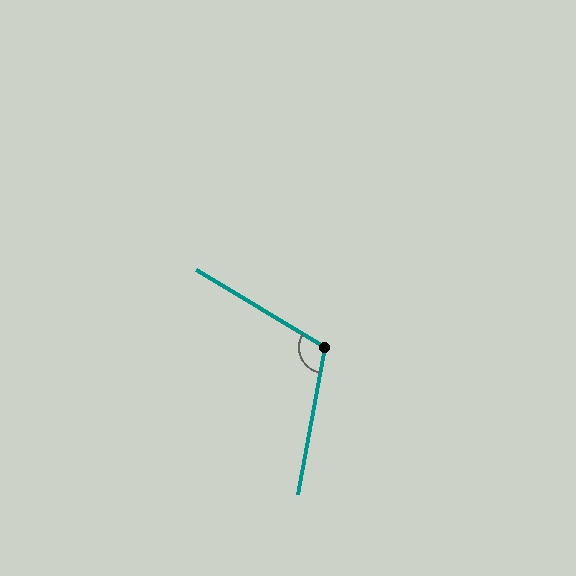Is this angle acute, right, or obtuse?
It is obtuse.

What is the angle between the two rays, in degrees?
Approximately 110 degrees.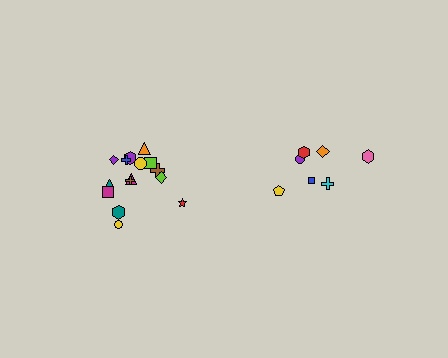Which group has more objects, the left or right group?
The left group.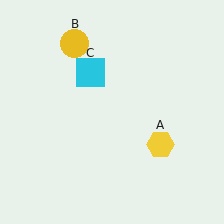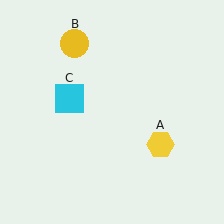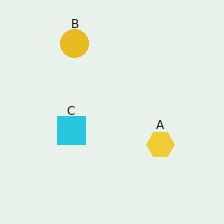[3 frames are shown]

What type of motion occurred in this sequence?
The cyan square (object C) rotated counterclockwise around the center of the scene.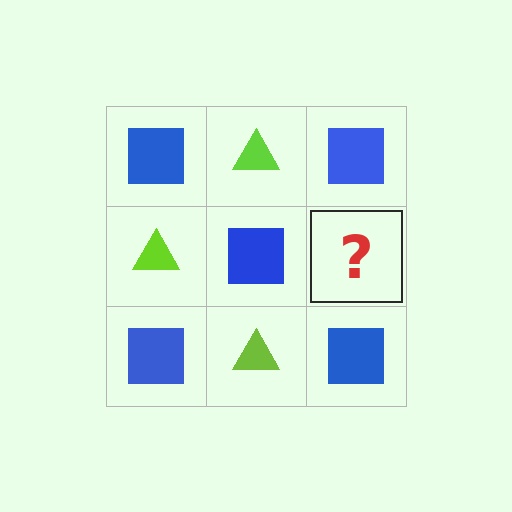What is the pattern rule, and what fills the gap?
The rule is that it alternates blue square and lime triangle in a checkerboard pattern. The gap should be filled with a lime triangle.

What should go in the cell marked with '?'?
The missing cell should contain a lime triangle.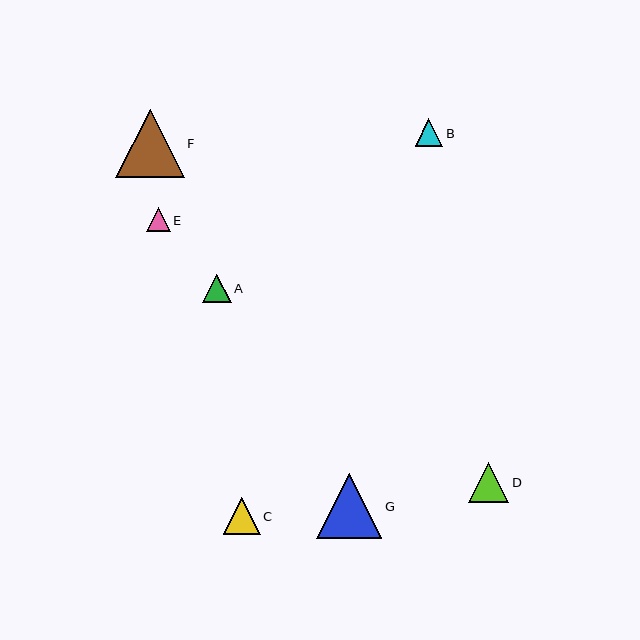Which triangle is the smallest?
Triangle E is the smallest with a size of approximately 24 pixels.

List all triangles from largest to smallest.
From largest to smallest: F, G, D, C, A, B, E.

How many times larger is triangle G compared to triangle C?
Triangle G is approximately 1.7 times the size of triangle C.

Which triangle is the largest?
Triangle F is the largest with a size of approximately 68 pixels.